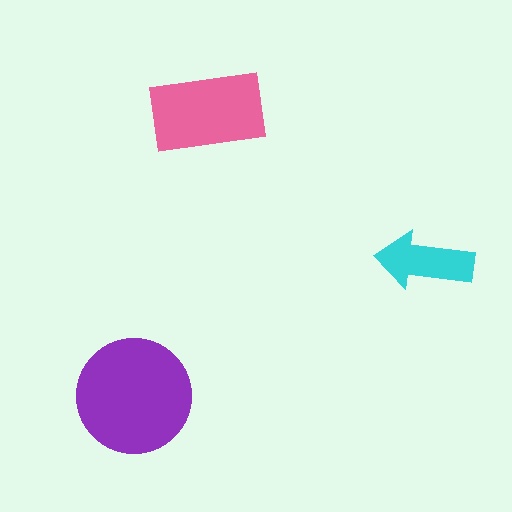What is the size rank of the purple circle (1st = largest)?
1st.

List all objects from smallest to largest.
The cyan arrow, the pink rectangle, the purple circle.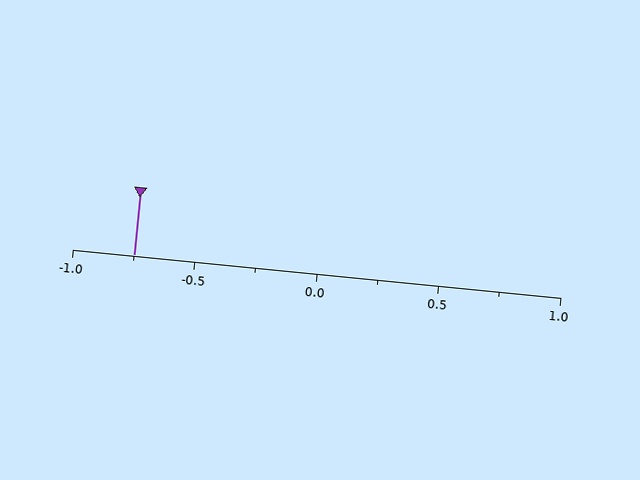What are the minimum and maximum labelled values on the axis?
The axis runs from -1.0 to 1.0.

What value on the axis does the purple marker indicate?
The marker indicates approximately -0.75.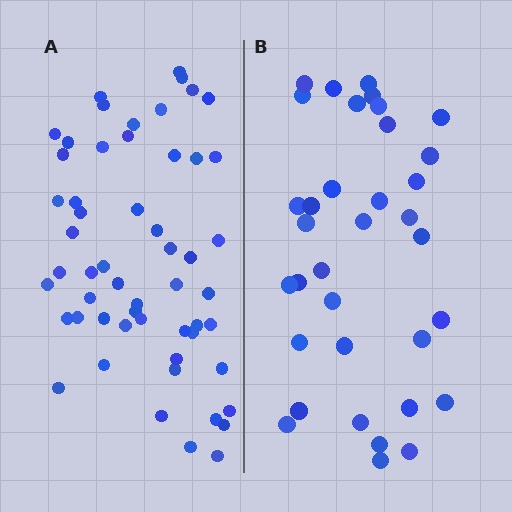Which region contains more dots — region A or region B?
Region A (the left region) has more dots.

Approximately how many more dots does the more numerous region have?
Region A has approximately 20 more dots than region B.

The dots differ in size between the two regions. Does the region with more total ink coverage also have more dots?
No. Region B has more total ink coverage because its dots are larger, but region A actually contains more individual dots. Total area can be misleading — the number of items is what matters here.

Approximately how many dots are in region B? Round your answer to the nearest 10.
About 40 dots. (The exact count is 35, which rounds to 40.)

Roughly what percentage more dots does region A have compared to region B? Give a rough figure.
About 55% more.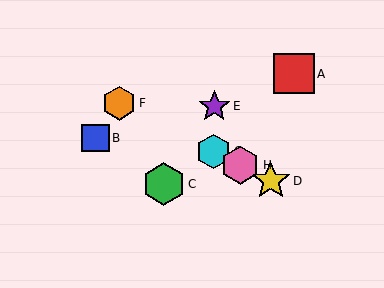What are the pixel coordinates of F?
Object F is at (119, 103).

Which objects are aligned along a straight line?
Objects D, F, G, H are aligned along a straight line.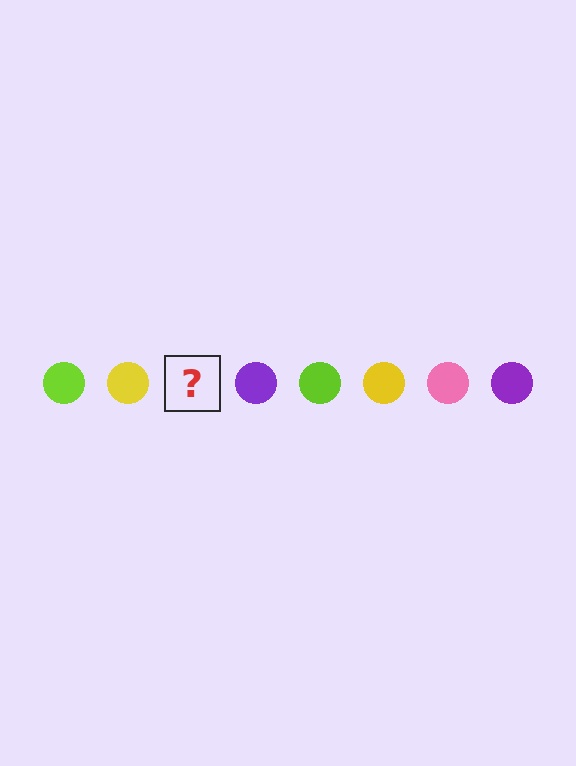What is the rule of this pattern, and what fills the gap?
The rule is that the pattern cycles through lime, yellow, pink, purple circles. The gap should be filled with a pink circle.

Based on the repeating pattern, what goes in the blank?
The blank should be a pink circle.